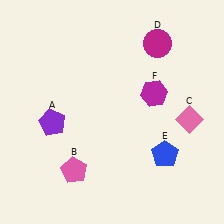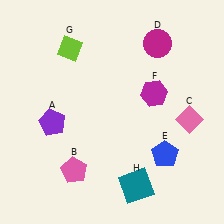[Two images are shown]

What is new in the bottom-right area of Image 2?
A teal square (H) was added in the bottom-right area of Image 2.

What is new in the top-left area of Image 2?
A lime diamond (G) was added in the top-left area of Image 2.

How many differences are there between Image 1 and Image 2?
There are 2 differences between the two images.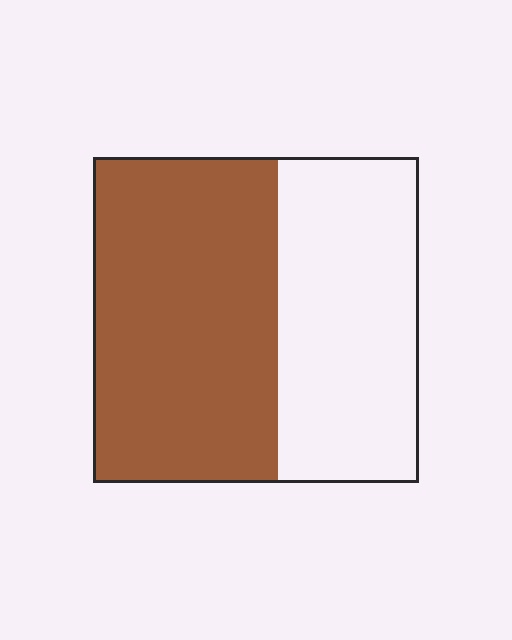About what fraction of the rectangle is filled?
About three fifths (3/5).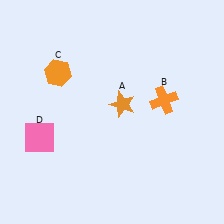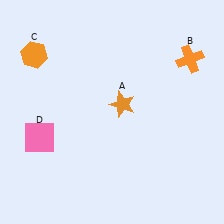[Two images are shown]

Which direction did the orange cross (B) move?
The orange cross (B) moved up.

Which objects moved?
The objects that moved are: the orange cross (B), the orange hexagon (C).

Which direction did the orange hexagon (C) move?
The orange hexagon (C) moved left.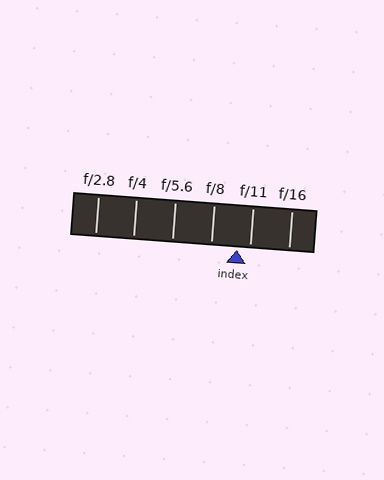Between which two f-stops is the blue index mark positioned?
The index mark is between f/8 and f/11.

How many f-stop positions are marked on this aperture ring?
There are 6 f-stop positions marked.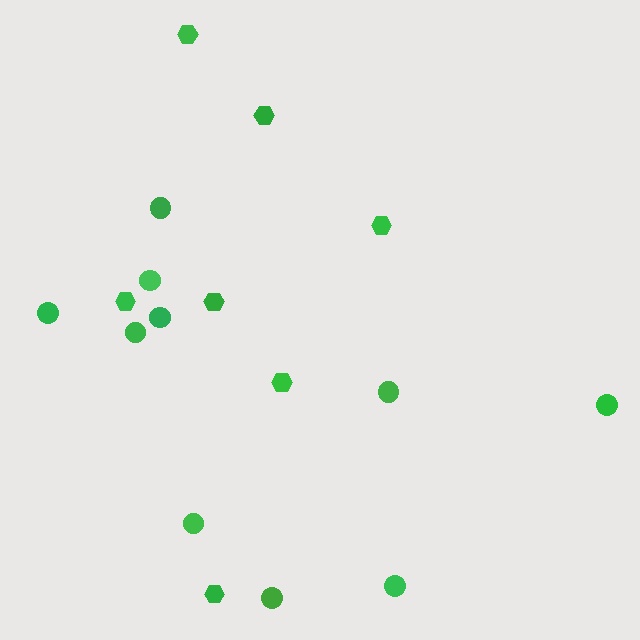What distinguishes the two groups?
There are 2 groups: one group of circles (10) and one group of hexagons (7).